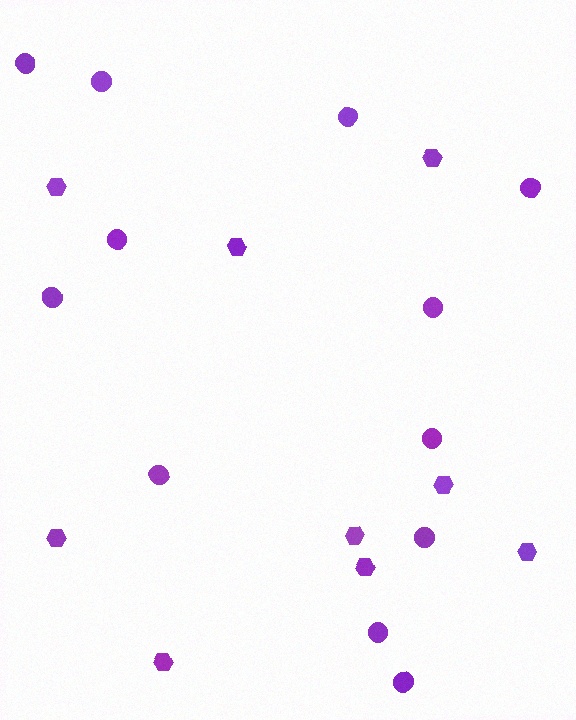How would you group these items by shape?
There are 2 groups: one group of hexagons (9) and one group of circles (12).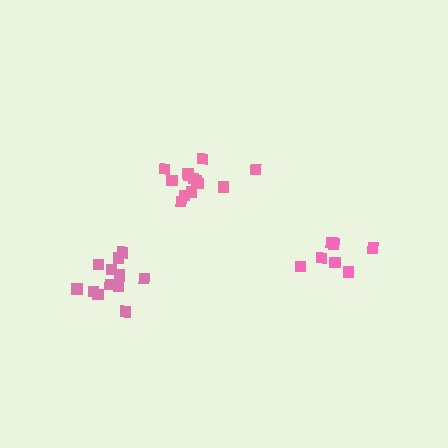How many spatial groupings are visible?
There are 3 spatial groupings.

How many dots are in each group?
Group 1: 13 dots, Group 2: 12 dots, Group 3: 7 dots (32 total).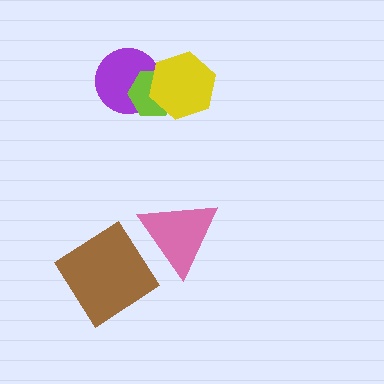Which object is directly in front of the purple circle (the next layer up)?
The lime hexagon is directly in front of the purple circle.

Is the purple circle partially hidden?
Yes, it is partially covered by another shape.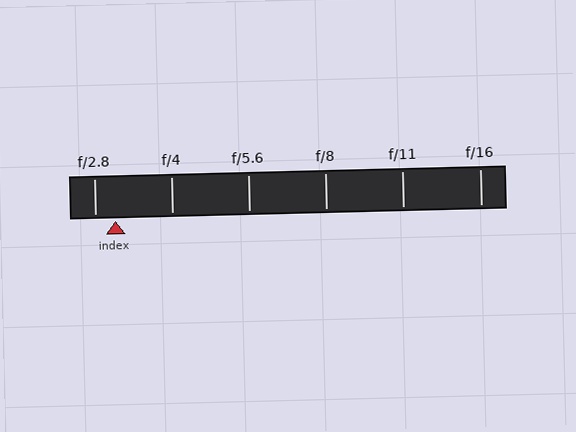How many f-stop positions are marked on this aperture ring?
There are 6 f-stop positions marked.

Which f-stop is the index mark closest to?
The index mark is closest to f/2.8.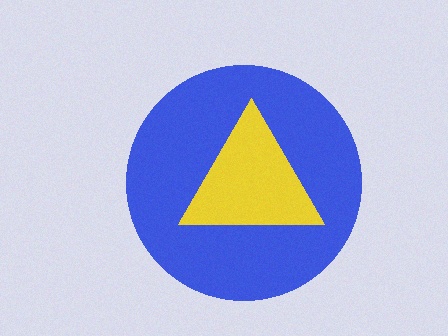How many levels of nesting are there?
2.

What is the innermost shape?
The yellow triangle.